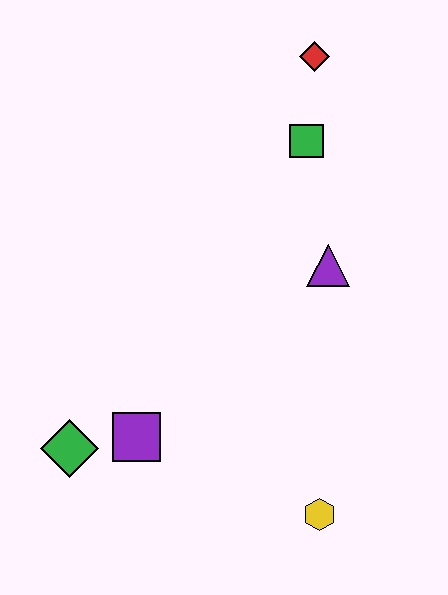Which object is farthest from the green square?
The green diamond is farthest from the green square.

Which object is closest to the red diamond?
The green square is closest to the red diamond.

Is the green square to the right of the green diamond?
Yes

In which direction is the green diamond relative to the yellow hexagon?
The green diamond is to the left of the yellow hexagon.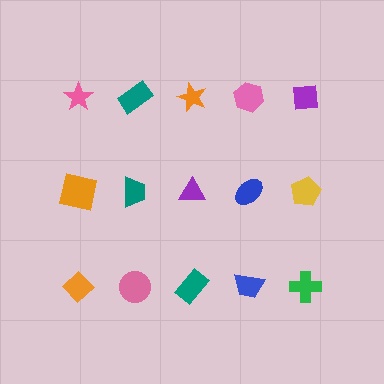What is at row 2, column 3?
A purple triangle.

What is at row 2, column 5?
A yellow pentagon.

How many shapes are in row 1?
5 shapes.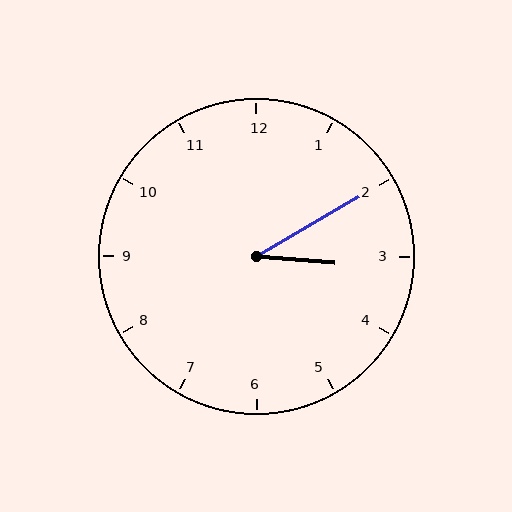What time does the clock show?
3:10.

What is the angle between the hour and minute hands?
Approximately 35 degrees.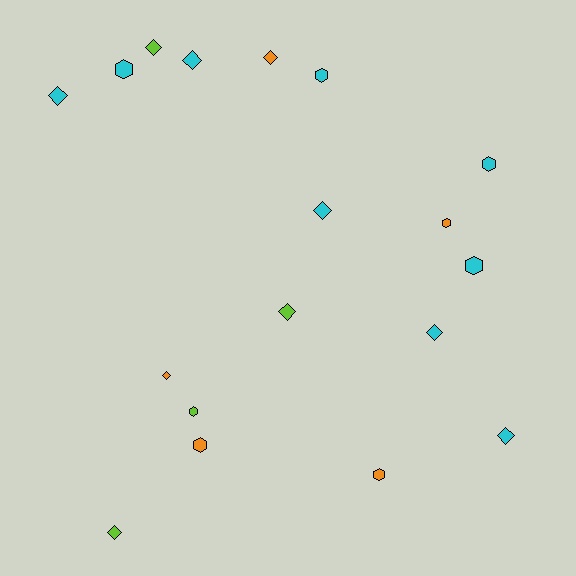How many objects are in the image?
There are 18 objects.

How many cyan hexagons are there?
There are 4 cyan hexagons.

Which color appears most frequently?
Cyan, with 9 objects.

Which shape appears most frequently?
Diamond, with 10 objects.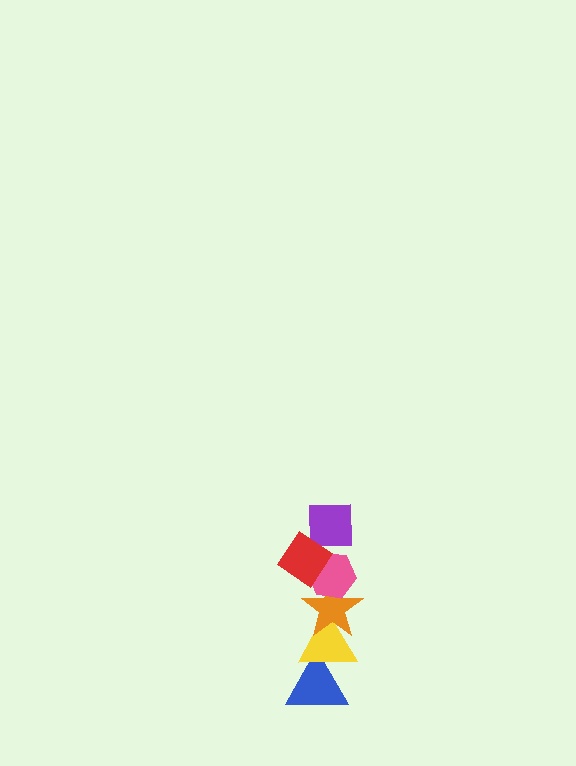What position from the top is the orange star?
The orange star is 4th from the top.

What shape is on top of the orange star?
The pink hexagon is on top of the orange star.